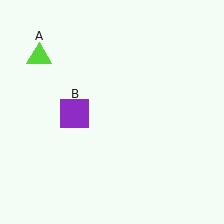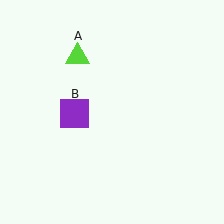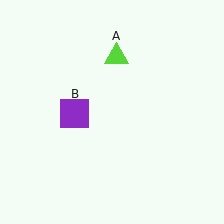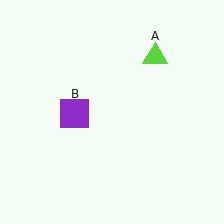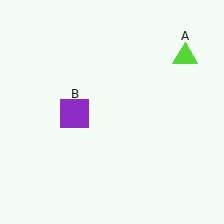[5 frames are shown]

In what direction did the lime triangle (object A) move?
The lime triangle (object A) moved right.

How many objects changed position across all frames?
1 object changed position: lime triangle (object A).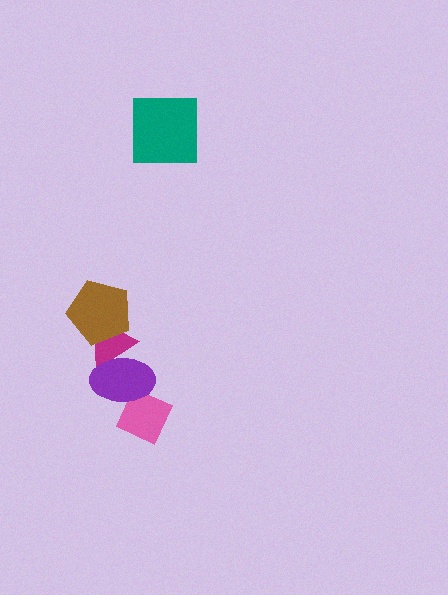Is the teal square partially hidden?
No, no other shape covers it.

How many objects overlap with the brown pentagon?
1 object overlaps with the brown pentagon.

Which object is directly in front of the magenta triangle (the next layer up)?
The brown pentagon is directly in front of the magenta triangle.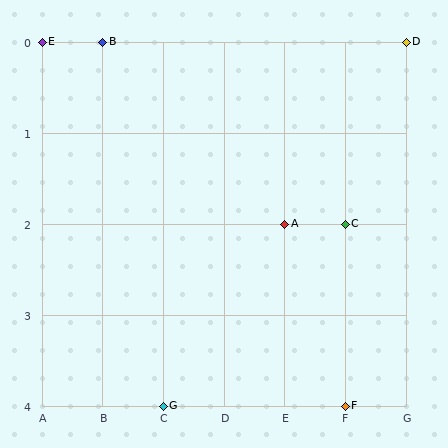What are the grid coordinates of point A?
Point A is at grid coordinates (E, 2).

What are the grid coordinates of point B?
Point B is at grid coordinates (B, 0).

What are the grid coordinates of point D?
Point D is at grid coordinates (G, 0).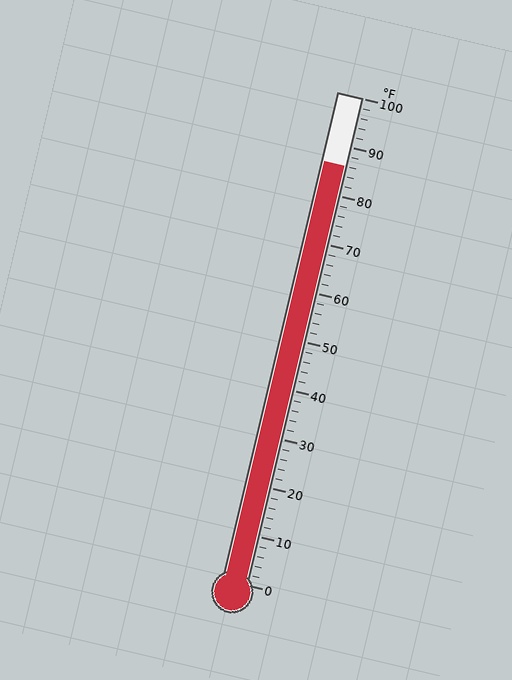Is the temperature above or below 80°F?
The temperature is above 80°F.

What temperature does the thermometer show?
The thermometer shows approximately 86°F.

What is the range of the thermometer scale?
The thermometer scale ranges from 0°F to 100°F.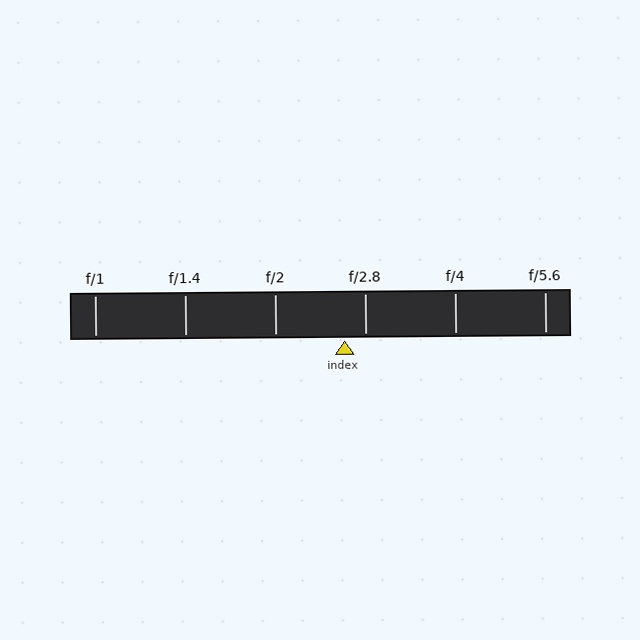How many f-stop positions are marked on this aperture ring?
There are 6 f-stop positions marked.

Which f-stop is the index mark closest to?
The index mark is closest to f/2.8.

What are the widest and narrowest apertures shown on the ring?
The widest aperture shown is f/1 and the narrowest is f/5.6.